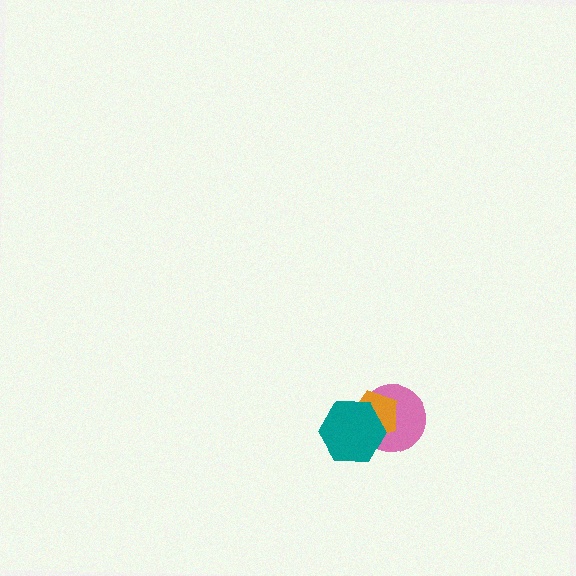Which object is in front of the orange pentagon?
The teal hexagon is in front of the orange pentagon.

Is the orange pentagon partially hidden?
Yes, it is partially covered by another shape.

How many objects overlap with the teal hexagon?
2 objects overlap with the teal hexagon.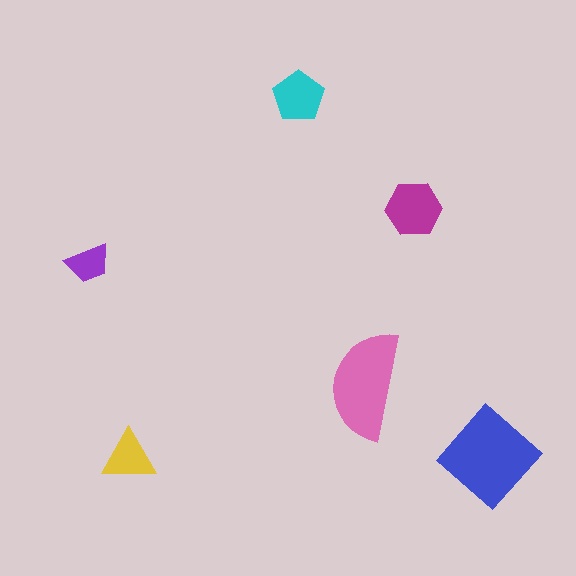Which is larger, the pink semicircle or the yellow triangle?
The pink semicircle.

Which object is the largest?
The blue diamond.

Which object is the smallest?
The purple trapezoid.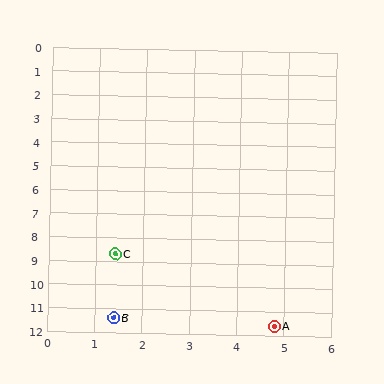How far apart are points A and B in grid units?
Points A and B are about 3.4 grid units apart.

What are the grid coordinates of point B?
Point B is at approximately (1.4, 11.4).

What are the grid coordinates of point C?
Point C is at approximately (1.4, 8.7).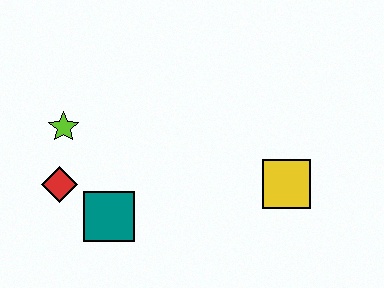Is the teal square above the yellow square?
No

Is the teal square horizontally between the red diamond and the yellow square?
Yes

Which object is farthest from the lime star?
The yellow square is farthest from the lime star.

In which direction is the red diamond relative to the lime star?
The red diamond is below the lime star.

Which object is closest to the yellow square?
The teal square is closest to the yellow square.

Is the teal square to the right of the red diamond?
Yes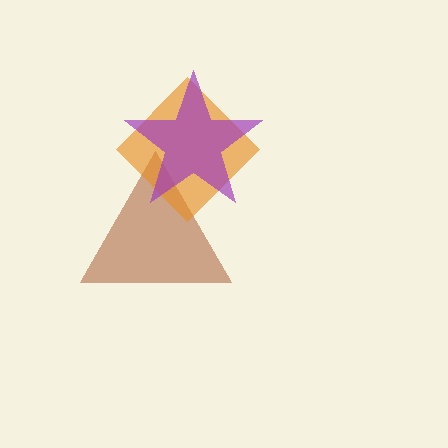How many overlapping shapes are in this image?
There are 3 overlapping shapes in the image.